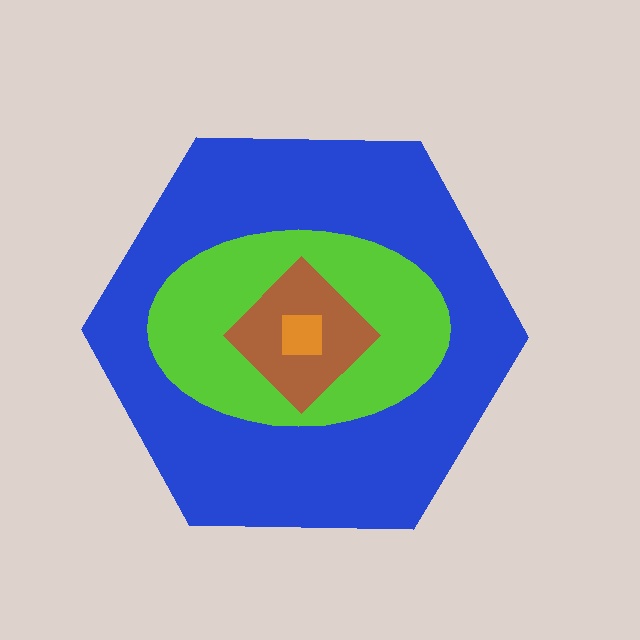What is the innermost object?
The orange square.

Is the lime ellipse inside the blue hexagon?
Yes.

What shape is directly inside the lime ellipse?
The brown diamond.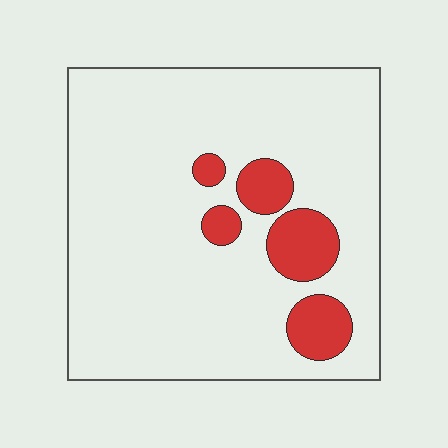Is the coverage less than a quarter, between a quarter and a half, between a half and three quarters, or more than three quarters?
Less than a quarter.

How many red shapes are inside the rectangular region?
5.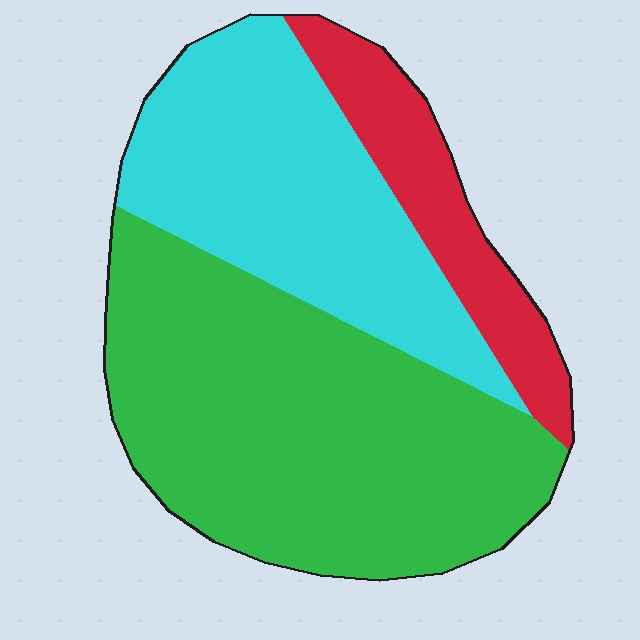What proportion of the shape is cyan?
Cyan takes up about one third (1/3) of the shape.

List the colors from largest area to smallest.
From largest to smallest: green, cyan, red.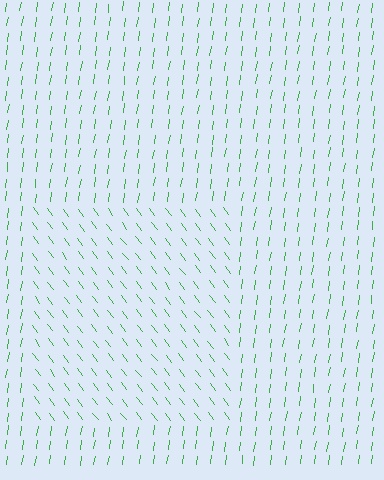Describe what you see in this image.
The image is filled with small green line segments. A rectangle region in the image has lines oriented differently from the surrounding lines, creating a visible texture boundary.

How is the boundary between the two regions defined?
The boundary is defined purely by a change in line orientation (approximately 45 degrees difference). All lines are the same color and thickness.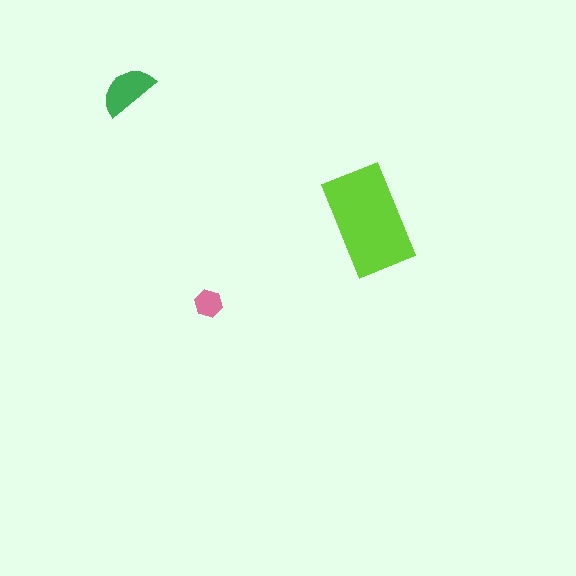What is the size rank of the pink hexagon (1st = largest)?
3rd.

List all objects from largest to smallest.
The lime rectangle, the green semicircle, the pink hexagon.